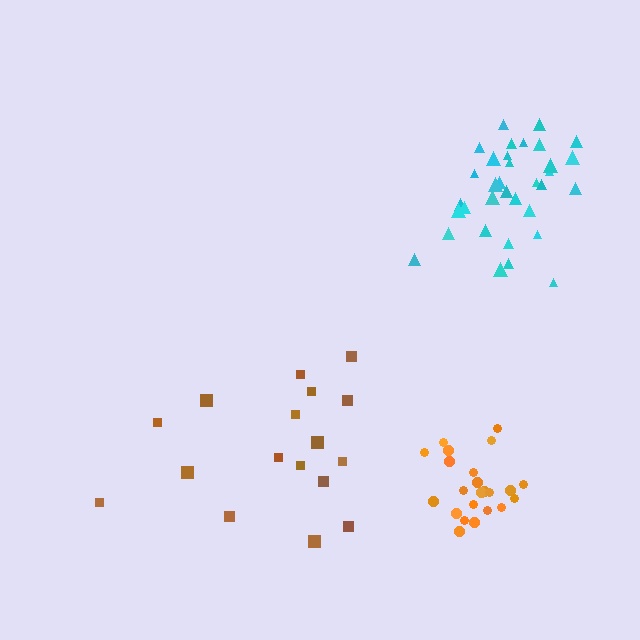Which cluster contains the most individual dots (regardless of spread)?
Cyan (34).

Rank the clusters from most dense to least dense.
orange, cyan, brown.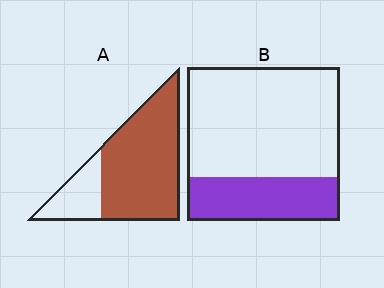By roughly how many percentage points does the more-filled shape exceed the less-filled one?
By roughly 50 percentage points (A over B).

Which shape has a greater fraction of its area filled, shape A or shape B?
Shape A.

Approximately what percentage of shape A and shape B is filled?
A is approximately 75% and B is approximately 30%.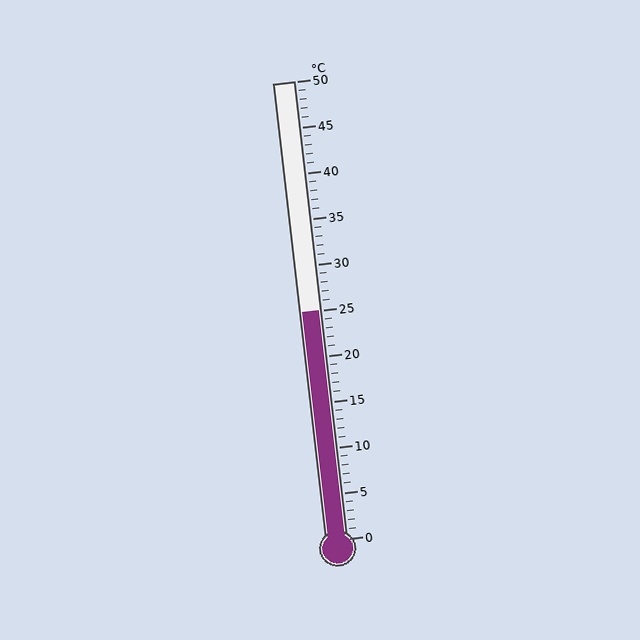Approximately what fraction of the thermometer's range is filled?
The thermometer is filled to approximately 50% of its range.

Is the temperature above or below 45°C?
The temperature is below 45°C.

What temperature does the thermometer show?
The thermometer shows approximately 25°C.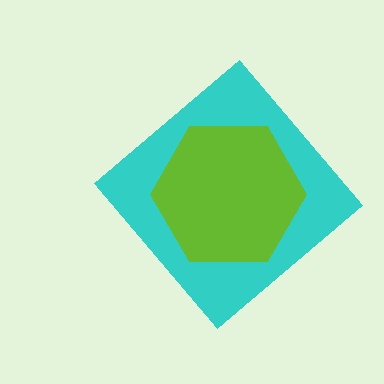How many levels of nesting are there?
2.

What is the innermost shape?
The lime hexagon.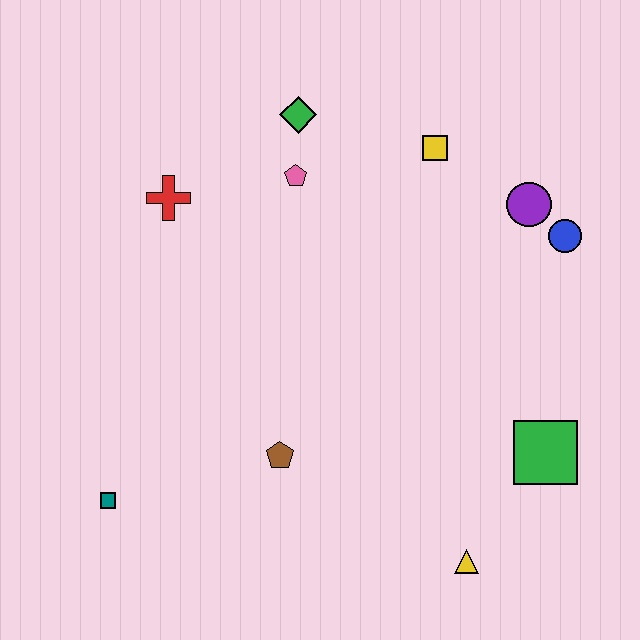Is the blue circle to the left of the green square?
No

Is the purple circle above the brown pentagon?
Yes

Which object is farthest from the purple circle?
The teal square is farthest from the purple circle.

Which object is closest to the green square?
The yellow triangle is closest to the green square.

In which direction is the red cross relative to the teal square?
The red cross is above the teal square.